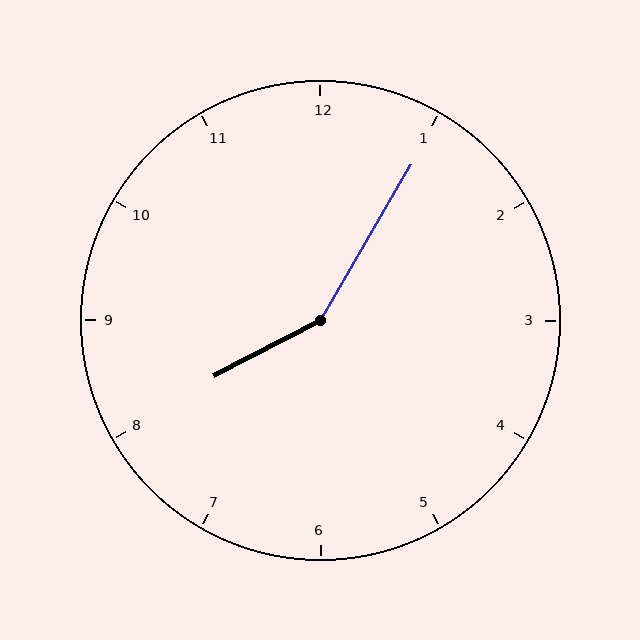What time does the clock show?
8:05.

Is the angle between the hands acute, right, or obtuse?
It is obtuse.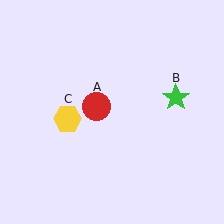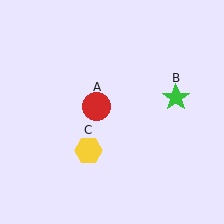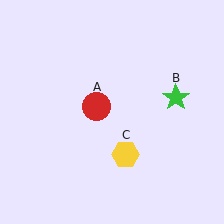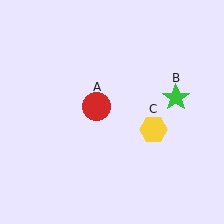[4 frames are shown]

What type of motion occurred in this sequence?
The yellow hexagon (object C) rotated counterclockwise around the center of the scene.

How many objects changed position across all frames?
1 object changed position: yellow hexagon (object C).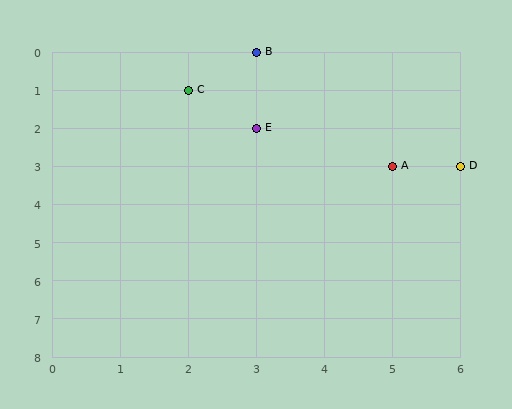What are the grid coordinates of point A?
Point A is at grid coordinates (5, 3).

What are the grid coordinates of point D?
Point D is at grid coordinates (6, 3).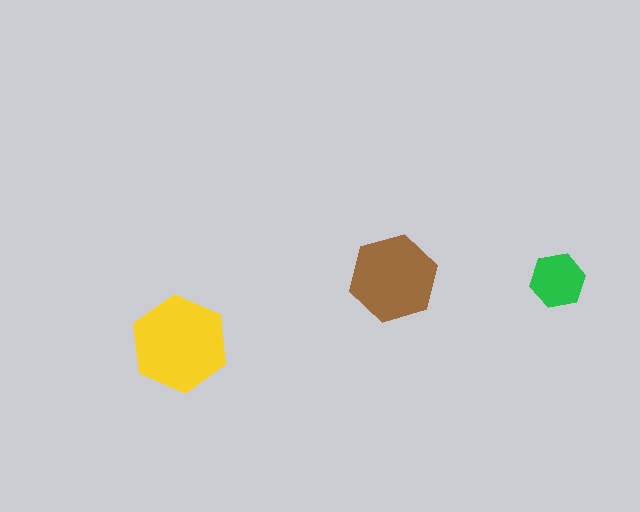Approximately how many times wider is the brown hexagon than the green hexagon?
About 1.5 times wider.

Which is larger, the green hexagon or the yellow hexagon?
The yellow one.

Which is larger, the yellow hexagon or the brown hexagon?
The yellow one.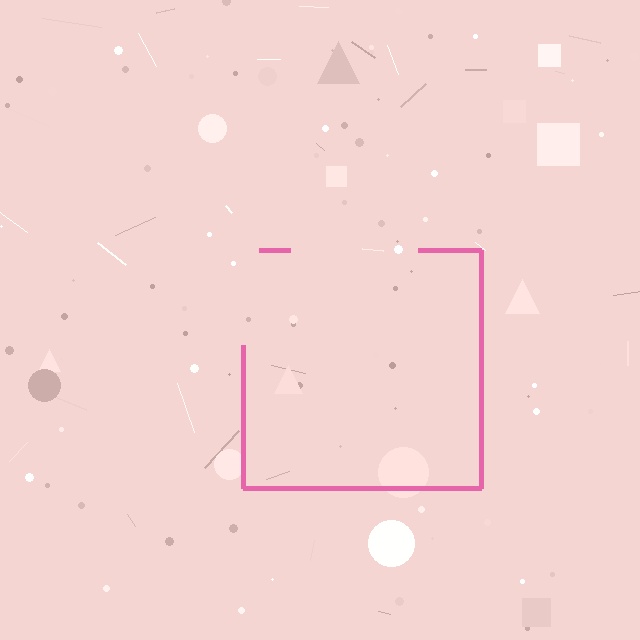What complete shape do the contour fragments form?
The contour fragments form a square.